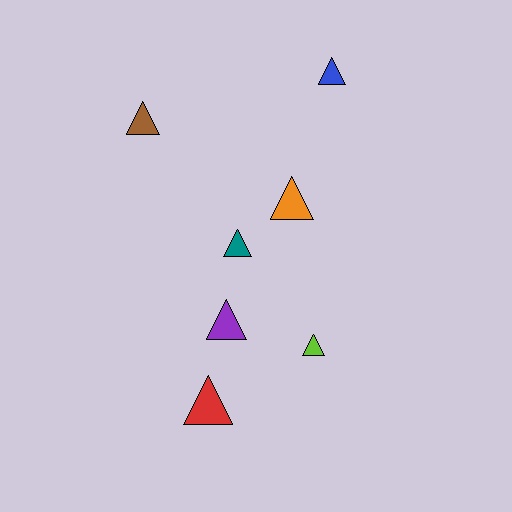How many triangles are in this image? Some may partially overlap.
There are 7 triangles.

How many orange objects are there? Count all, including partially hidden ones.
There is 1 orange object.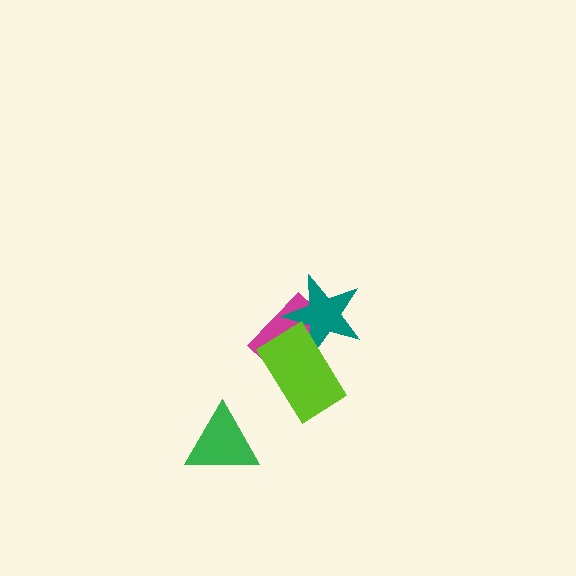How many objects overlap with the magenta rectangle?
2 objects overlap with the magenta rectangle.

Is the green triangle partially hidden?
No, no other shape covers it.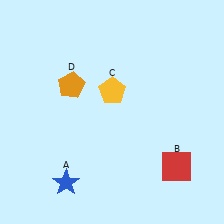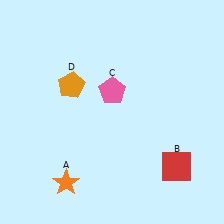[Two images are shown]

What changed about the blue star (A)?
In Image 1, A is blue. In Image 2, it changed to orange.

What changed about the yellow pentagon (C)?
In Image 1, C is yellow. In Image 2, it changed to pink.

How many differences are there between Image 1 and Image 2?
There are 2 differences between the two images.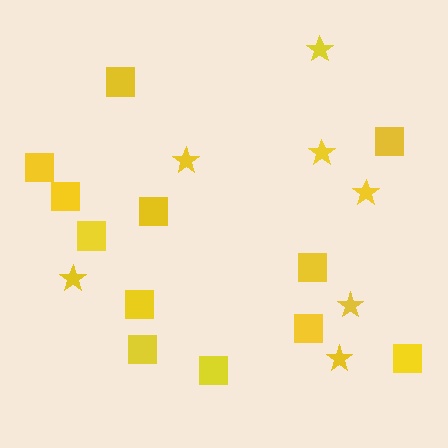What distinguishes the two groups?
There are 2 groups: one group of stars (7) and one group of squares (12).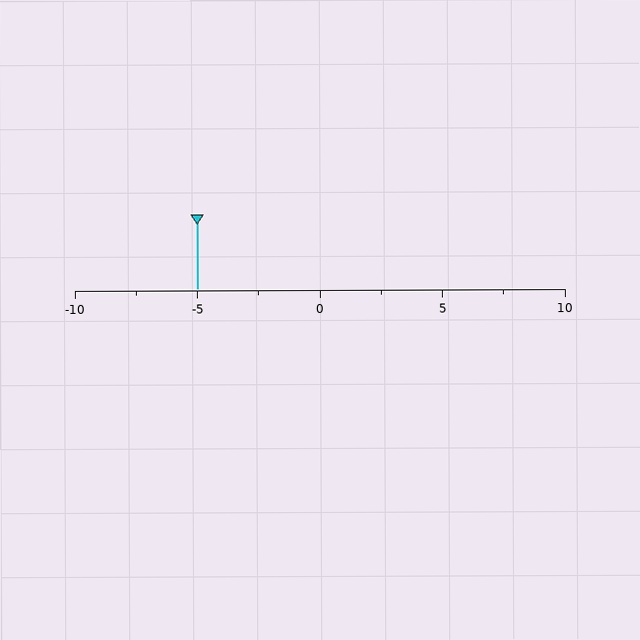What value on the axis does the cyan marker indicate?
The marker indicates approximately -5.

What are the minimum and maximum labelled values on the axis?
The axis runs from -10 to 10.